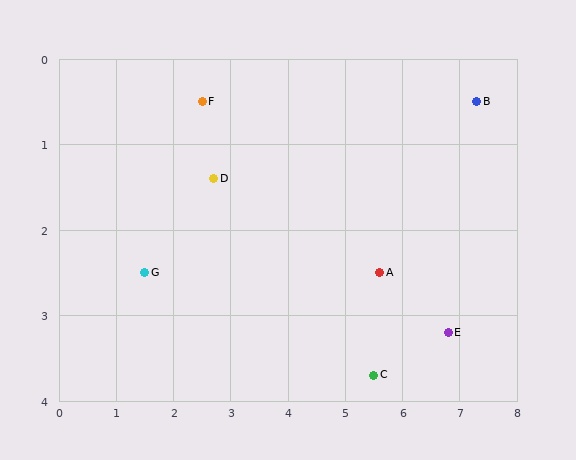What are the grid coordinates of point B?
Point B is at approximately (7.3, 0.5).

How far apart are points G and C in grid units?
Points G and C are about 4.2 grid units apart.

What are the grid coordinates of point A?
Point A is at approximately (5.6, 2.5).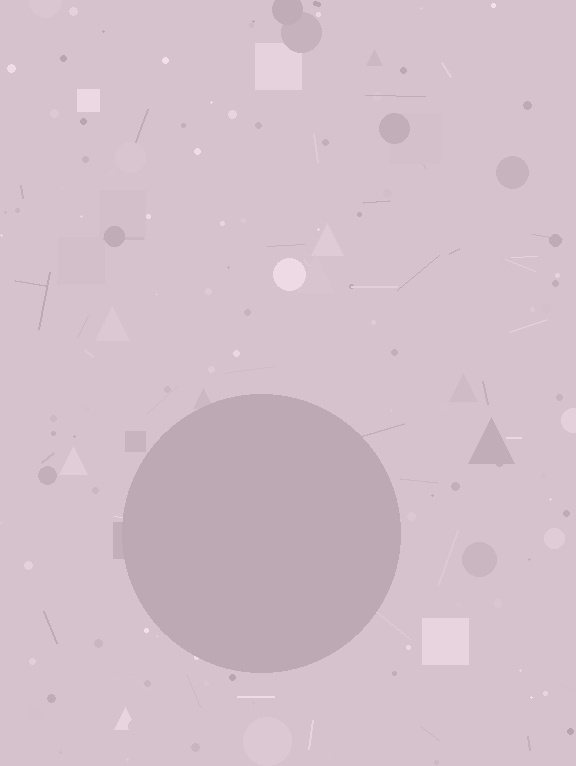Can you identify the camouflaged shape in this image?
The camouflaged shape is a circle.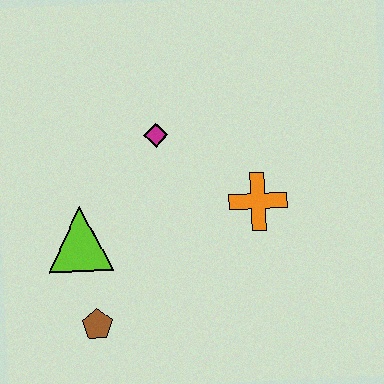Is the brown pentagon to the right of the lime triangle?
Yes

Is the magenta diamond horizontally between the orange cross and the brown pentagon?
Yes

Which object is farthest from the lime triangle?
The orange cross is farthest from the lime triangle.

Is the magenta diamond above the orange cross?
Yes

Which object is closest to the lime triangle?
The brown pentagon is closest to the lime triangle.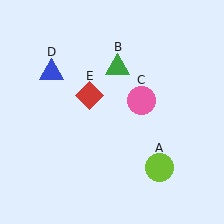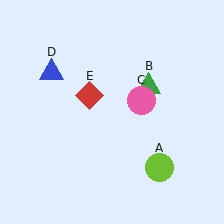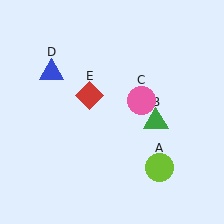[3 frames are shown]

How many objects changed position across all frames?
1 object changed position: green triangle (object B).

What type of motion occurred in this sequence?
The green triangle (object B) rotated clockwise around the center of the scene.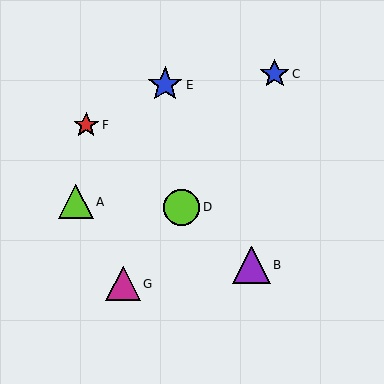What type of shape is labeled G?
Shape G is a magenta triangle.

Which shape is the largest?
The purple triangle (labeled B) is the largest.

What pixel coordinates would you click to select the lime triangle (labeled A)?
Click at (76, 202) to select the lime triangle A.